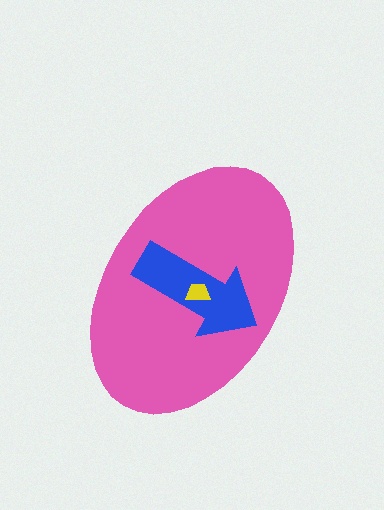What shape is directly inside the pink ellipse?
The blue arrow.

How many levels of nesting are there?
3.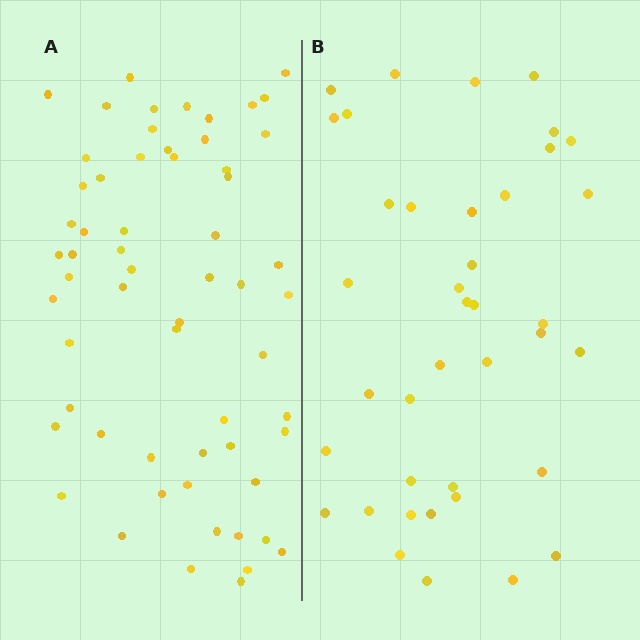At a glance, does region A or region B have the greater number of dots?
Region A (the left region) has more dots.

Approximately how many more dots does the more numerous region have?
Region A has approximately 20 more dots than region B.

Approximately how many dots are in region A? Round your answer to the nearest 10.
About 60 dots.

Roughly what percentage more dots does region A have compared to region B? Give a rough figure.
About 55% more.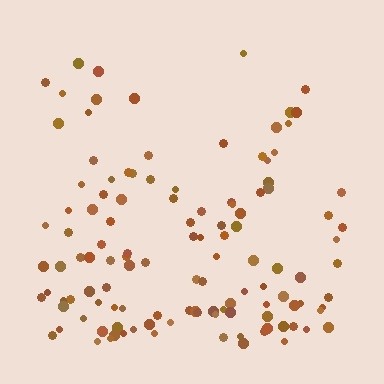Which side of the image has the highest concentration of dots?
The bottom.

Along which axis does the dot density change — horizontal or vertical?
Vertical.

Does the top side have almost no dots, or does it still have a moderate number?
Still a moderate number, just noticeably fewer than the bottom.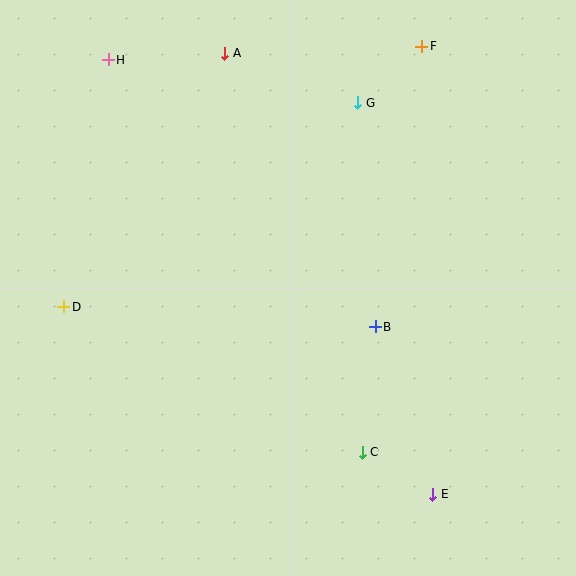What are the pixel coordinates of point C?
Point C is at (362, 452).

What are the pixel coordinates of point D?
Point D is at (64, 307).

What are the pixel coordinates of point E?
Point E is at (433, 494).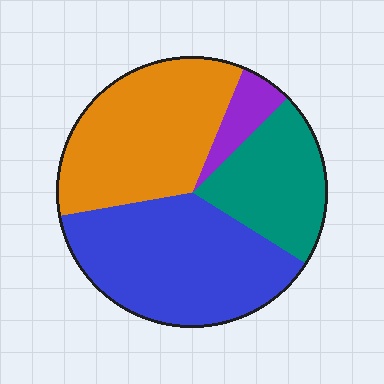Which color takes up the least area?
Purple, at roughly 5%.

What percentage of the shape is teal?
Teal takes up about one fifth (1/5) of the shape.